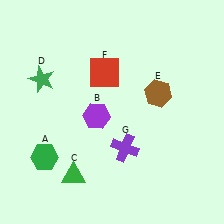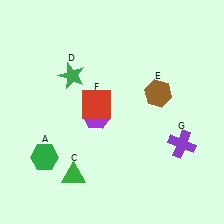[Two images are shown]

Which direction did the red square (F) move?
The red square (F) moved down.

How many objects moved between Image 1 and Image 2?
3 objects moved between the two images.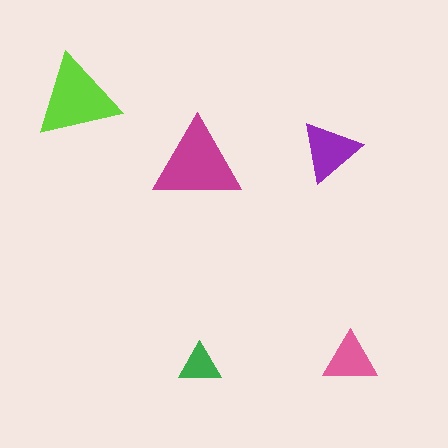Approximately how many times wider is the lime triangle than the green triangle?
About 2 times wider.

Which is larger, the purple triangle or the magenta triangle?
The magenta one.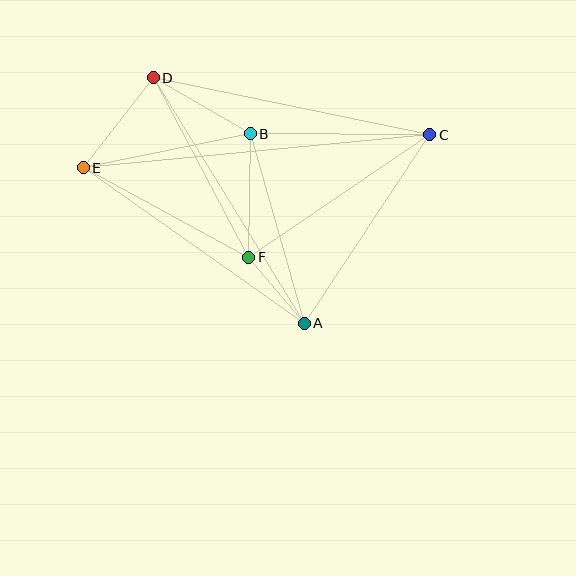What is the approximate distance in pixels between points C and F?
The distance between C and F is approximately 219 pixels.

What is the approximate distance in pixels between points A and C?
The distance between A and C is approximately 226 pixels.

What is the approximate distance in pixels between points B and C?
The distance between B and C is approximately 180 pixels.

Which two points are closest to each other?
Points A and F are closest to each other.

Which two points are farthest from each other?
Points C and E are farthest from each other.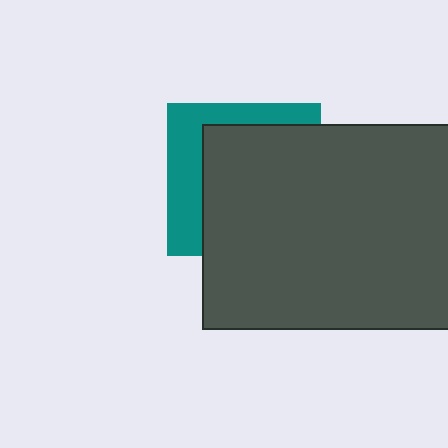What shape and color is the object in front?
The object in front is a dark gray rectangle.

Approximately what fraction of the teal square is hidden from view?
Roughly 68% of the teal square is hidden behind the dark gray rectangle.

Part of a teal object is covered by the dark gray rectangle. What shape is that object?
It is a square.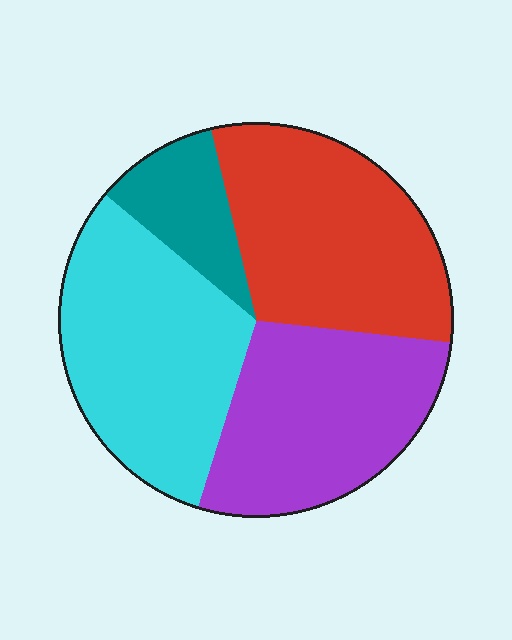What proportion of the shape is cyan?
Cyan takes up between a sixth and a third of the shape.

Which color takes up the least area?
Teal, at roughly 10%.